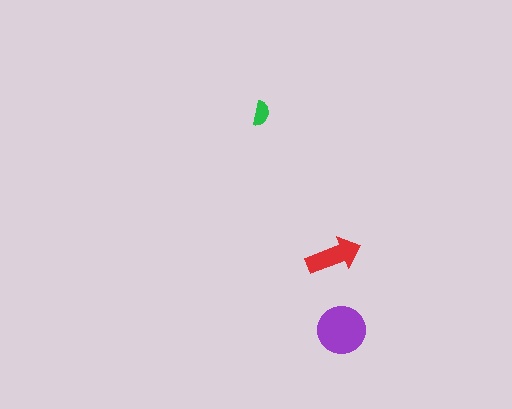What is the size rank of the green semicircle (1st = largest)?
3rd.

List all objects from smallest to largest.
The green semicircle, the red arrow, the purple circle.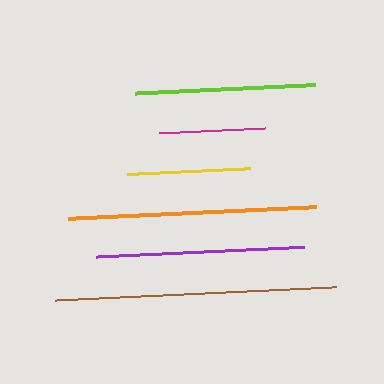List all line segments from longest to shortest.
From longest to shortest: brown, orange, purple, lime, yellow, magenta.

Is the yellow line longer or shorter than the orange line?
The orange line is longer than the yellow line.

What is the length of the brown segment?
The brown segment is approximately 281 pixels long.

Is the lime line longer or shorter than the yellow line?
The lime line is longer than the yellow line.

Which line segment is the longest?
The brown line is the longest at approximately 281 pixels.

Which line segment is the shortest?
The magenta line is the shortest at approximately 106 pixels.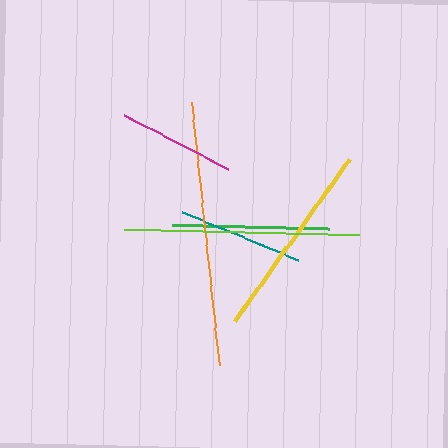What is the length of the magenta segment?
The magenta segment is approximately 118 pixels long.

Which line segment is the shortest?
The magenta line is the shortest at approximately 118 pixels.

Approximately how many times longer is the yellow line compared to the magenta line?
The yellow line is approximately 1.7 times the length of the magenta line.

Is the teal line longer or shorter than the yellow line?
The yellow line is longer than the teal line.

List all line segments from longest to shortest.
From longest to shortest: orange, lime, yellow, green, teal, magenta.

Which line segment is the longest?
The orange line is the longest at approximately 264 pixels.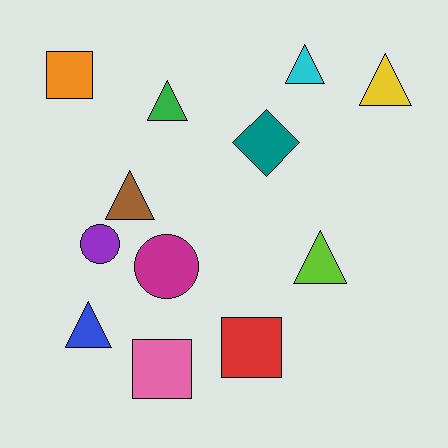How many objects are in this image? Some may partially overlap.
There are 12 objects.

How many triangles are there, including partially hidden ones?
There are 6 triangles.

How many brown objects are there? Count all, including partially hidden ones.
There is 1 brown object.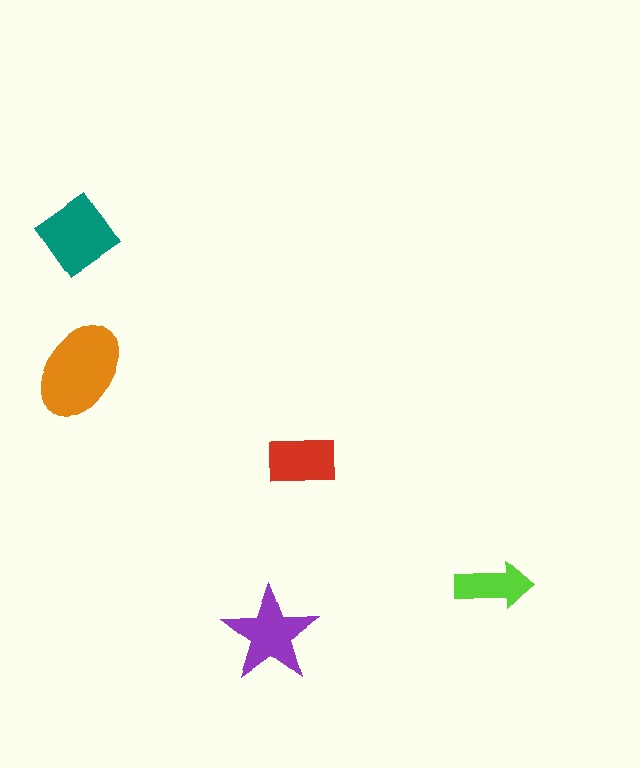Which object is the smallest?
The lime arrow.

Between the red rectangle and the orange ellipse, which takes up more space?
The orange ellipse.